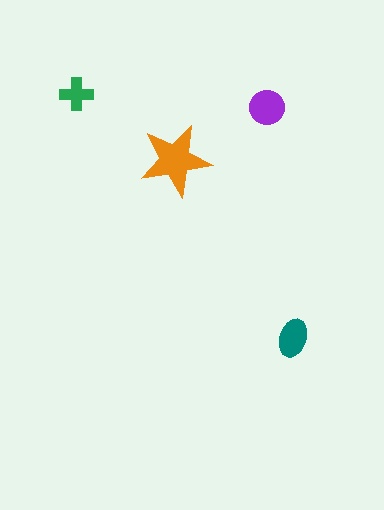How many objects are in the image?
There are 4 objects in the image.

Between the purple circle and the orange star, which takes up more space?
The orange star.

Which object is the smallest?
The green cross.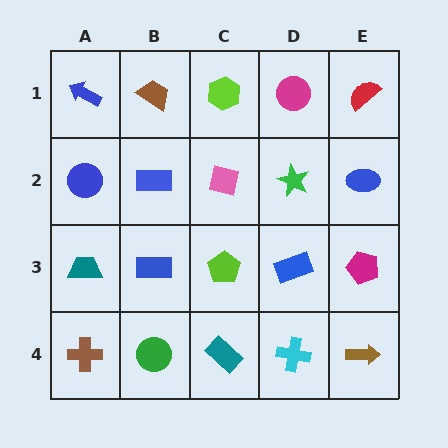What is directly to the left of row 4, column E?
A cyan cross.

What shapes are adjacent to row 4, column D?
A blue rectangle (row 3, column D), a teal rectangle (row 4, column C), a brown arrow (row 4, column E).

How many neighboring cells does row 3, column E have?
3.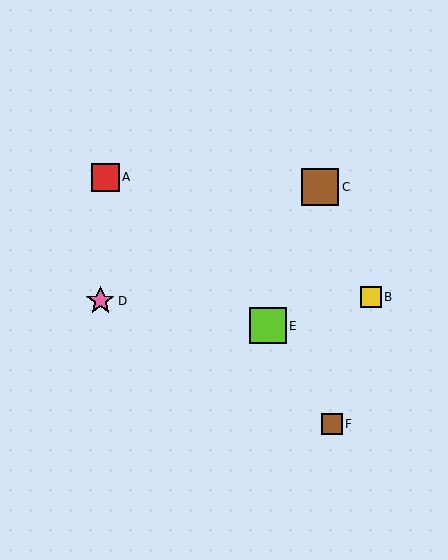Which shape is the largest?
The brown square (labeled C) is the largest.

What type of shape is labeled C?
Shape C is a brown square.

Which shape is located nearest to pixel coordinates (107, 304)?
The pink star (labeled D) at (100, 301) is nearest to that location.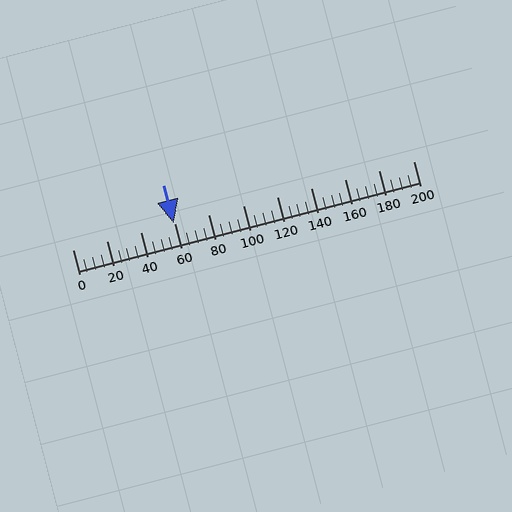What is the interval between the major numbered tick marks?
The major tick marks are spaced 20 units apart.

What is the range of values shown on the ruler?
The ruler shows values from 0 to 200.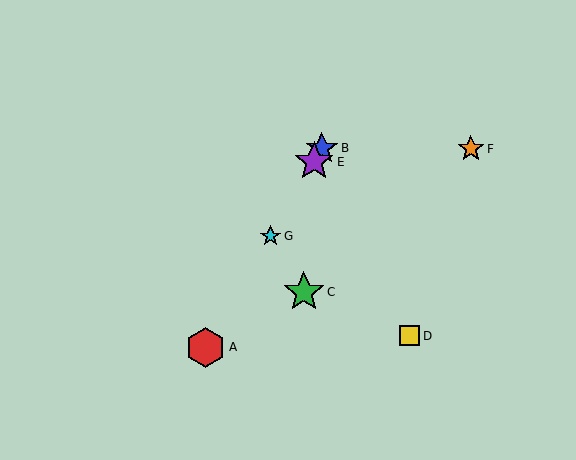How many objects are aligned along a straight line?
4 objects (A, B, E, G) are aligned along a straight line.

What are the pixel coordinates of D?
Object D is at (410, 336).